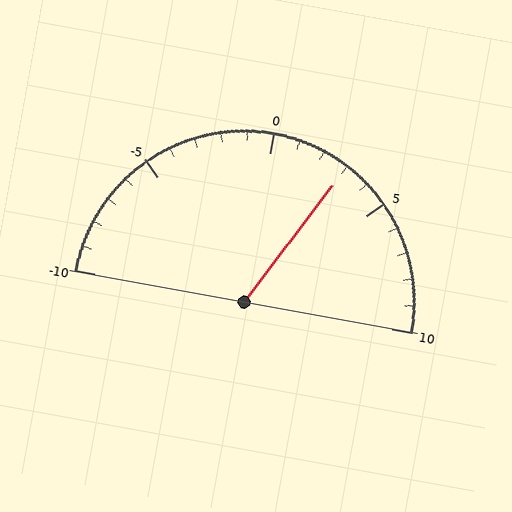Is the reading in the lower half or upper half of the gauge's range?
The reading is in the upper half of the range (-10 to 10).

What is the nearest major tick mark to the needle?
The nearest major tick mark is 5.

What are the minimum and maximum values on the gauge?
The gauge ranges from -10 to 10.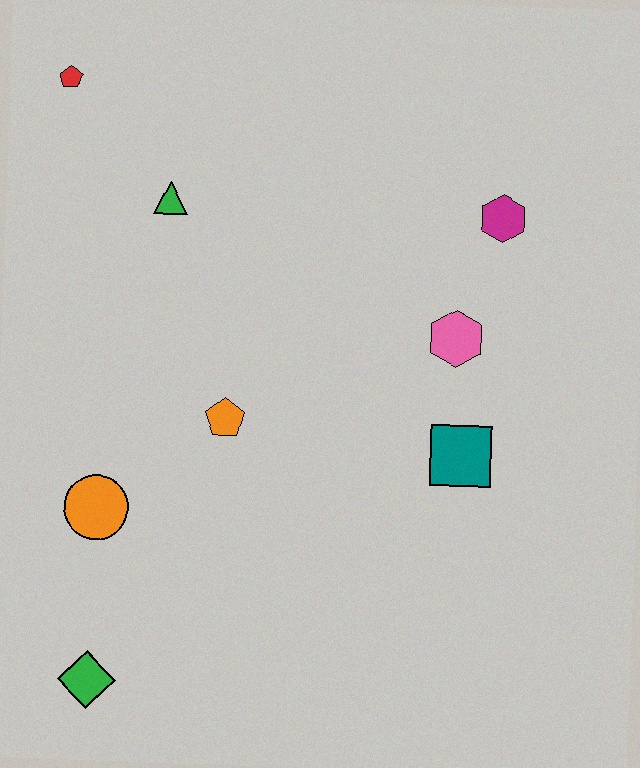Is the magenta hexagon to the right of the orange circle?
Yes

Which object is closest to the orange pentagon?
The orange circle is closest to the orange pentagon.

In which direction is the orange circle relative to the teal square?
The orange circle is to the left of the teal square.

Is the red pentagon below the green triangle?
No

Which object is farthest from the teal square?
The red pentagon is farthest from the teal square.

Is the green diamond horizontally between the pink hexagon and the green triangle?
No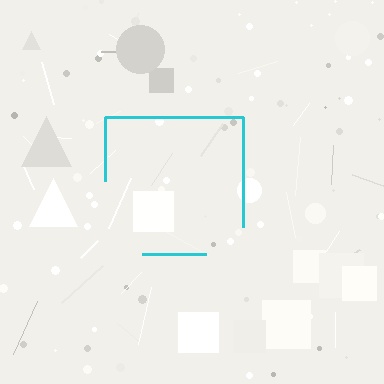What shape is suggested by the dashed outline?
The dashed outline suggests a square.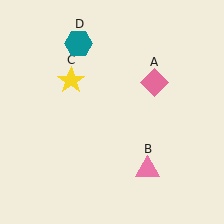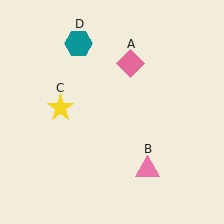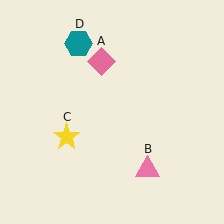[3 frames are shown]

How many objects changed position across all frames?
2 objects changed position: pink diamond (object A), yellow star (object C).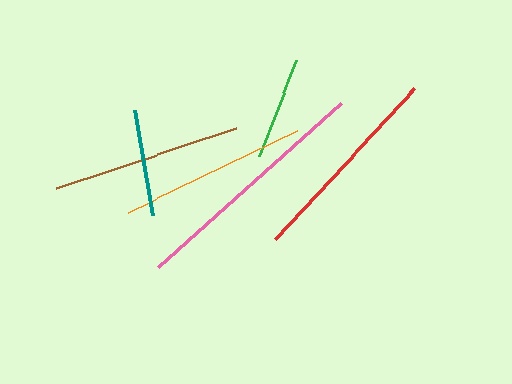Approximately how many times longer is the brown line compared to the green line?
The brown line is approximately 1.8 times the length of the green line.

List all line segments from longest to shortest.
From longest to shortest: pink, red, brown, orange, teal, green.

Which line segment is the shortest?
The green line is the shortest at approximately 103 pixels.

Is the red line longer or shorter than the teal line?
The red line is longer than the teal line.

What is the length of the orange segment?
The orange segment is approximately 187 pixels long.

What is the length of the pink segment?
The pink segment is approximately 246 pixels long.